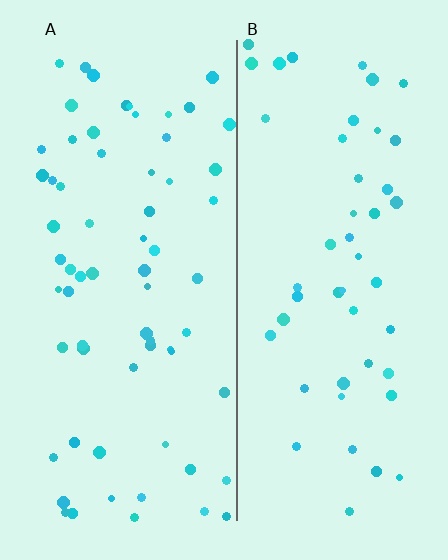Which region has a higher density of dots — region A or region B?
A (the left).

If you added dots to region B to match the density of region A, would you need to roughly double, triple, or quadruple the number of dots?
Approximately double.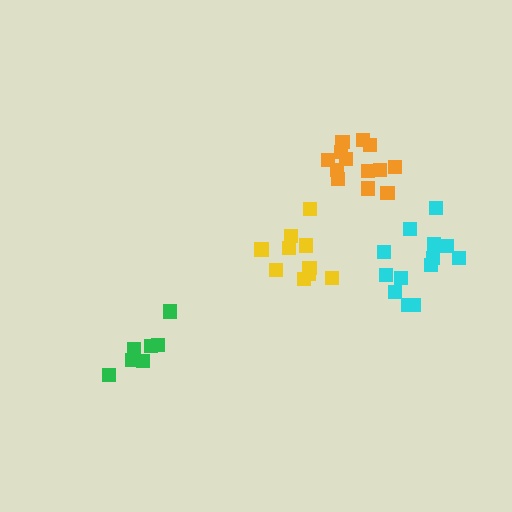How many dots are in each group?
Group 1: 13 dots, Group 2: 12 dots, Group 3: 7 dots, Group 4: 13 dots (45 total).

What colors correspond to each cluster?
The clusters are colored: cyan, yellow, green, orange.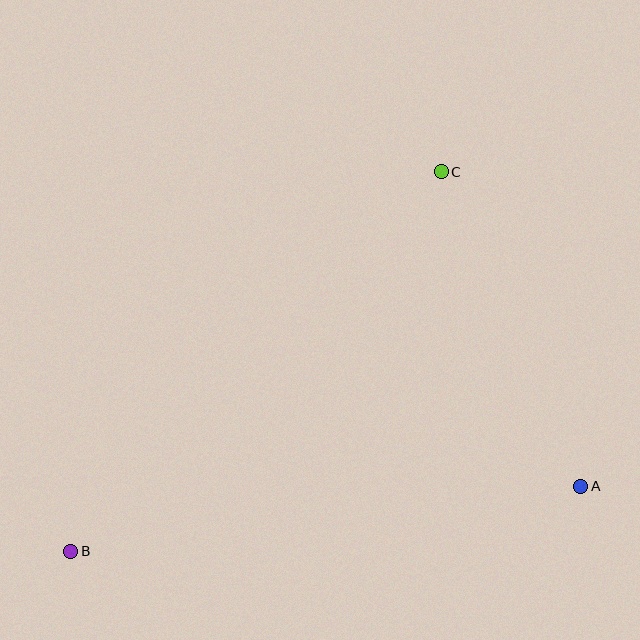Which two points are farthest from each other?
Points B and C are farthest from each other.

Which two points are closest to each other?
Points A and C are closest to each other.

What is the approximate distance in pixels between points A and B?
The distance between A and B is approximately 514 pixels.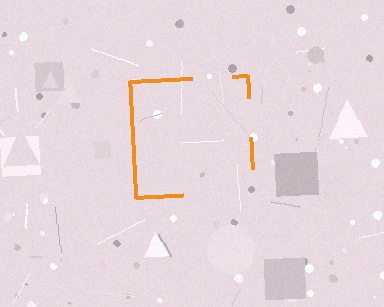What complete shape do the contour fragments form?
The contour fragments form a square.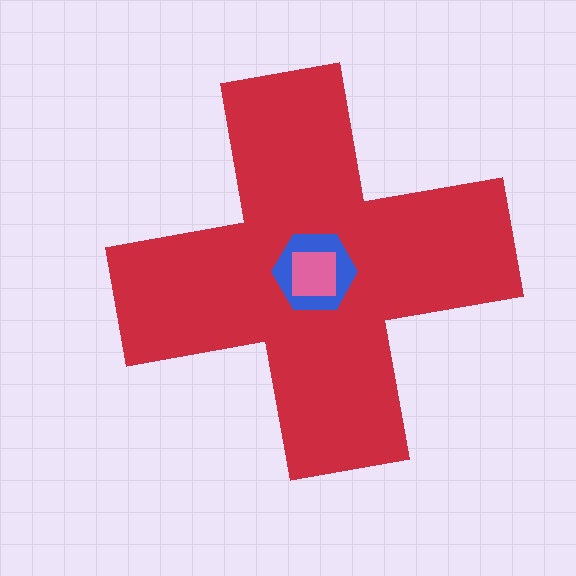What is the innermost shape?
The pink square.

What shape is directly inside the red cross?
The blue hexagon.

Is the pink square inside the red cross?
Yes.